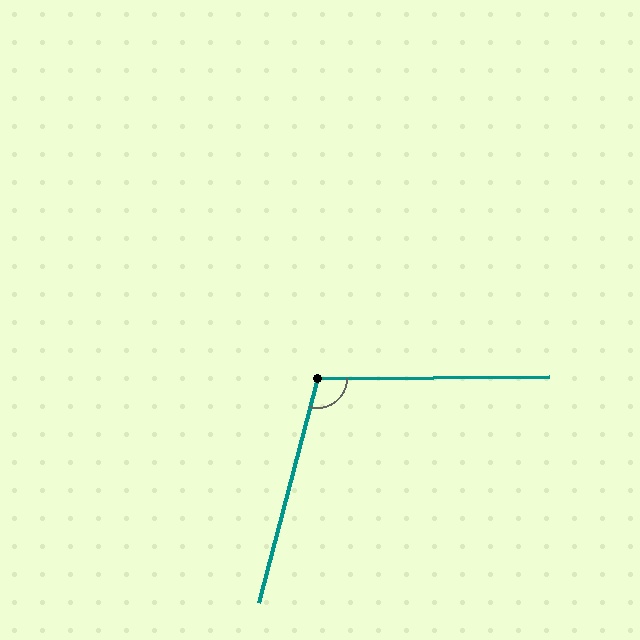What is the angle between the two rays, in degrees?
Approximately 105 degrees.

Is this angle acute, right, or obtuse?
It is obtuse.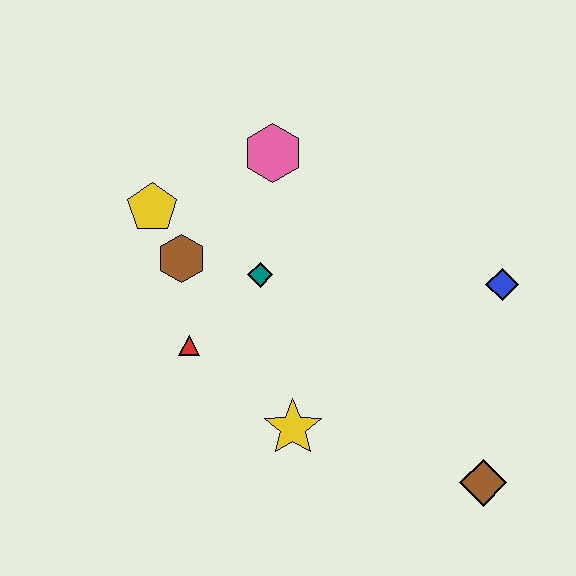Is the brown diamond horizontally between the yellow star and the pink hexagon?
No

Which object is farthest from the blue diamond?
The yellow pentagon is farthest from the blue diamond.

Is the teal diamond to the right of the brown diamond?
No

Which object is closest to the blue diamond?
The brown diamond is closest to the blue diamond.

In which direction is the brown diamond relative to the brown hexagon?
The brown diamond is to the right of the brown hexagon.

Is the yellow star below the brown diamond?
No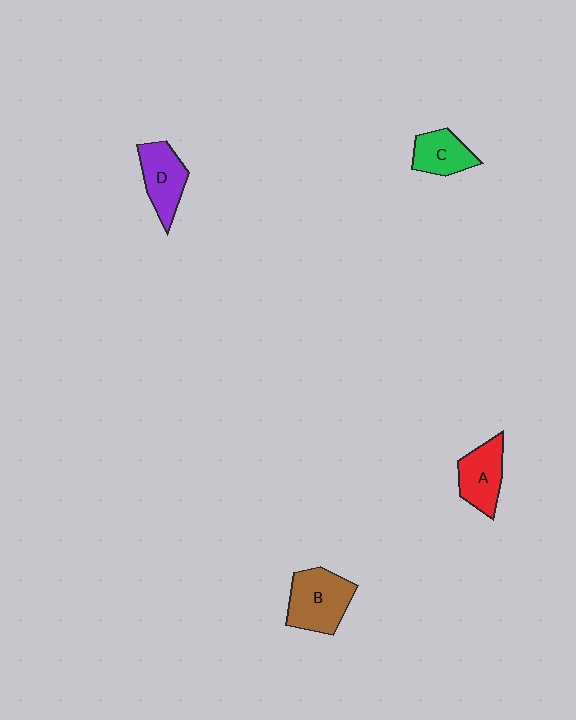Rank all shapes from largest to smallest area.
From largest to smallest: B (brown), D (purple), A (red), C (green).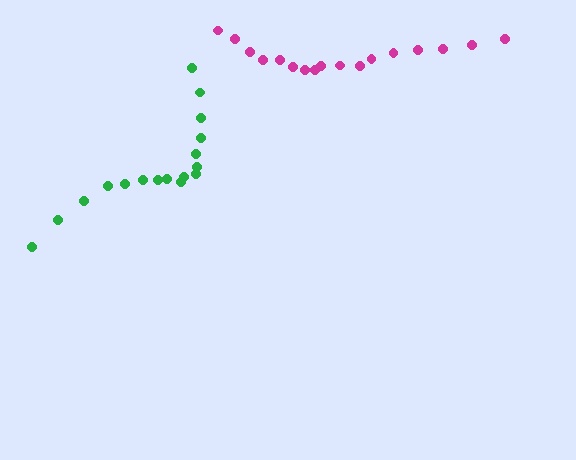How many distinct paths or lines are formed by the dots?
There are 2 distinct paths.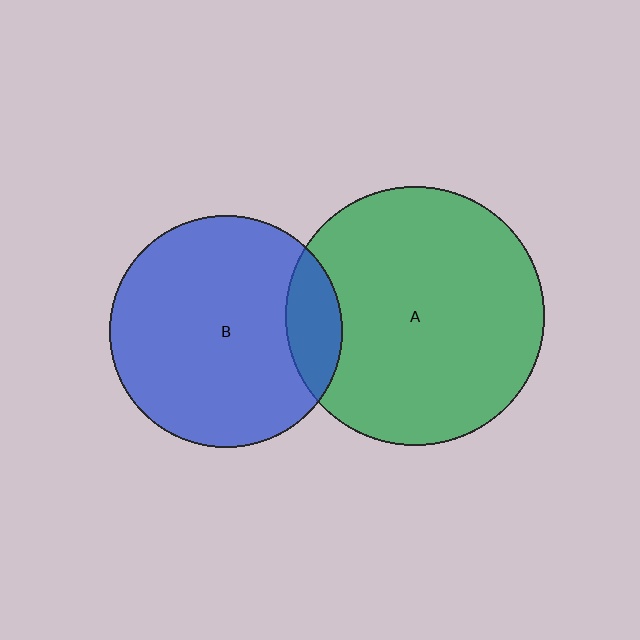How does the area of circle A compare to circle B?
Approximately 1.2 times.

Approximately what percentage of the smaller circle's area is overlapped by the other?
Approximately 15%.